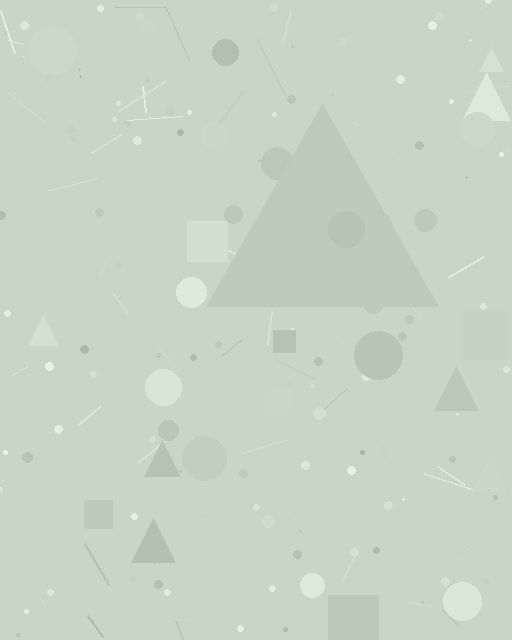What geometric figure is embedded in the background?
A triangle is embedded in the background.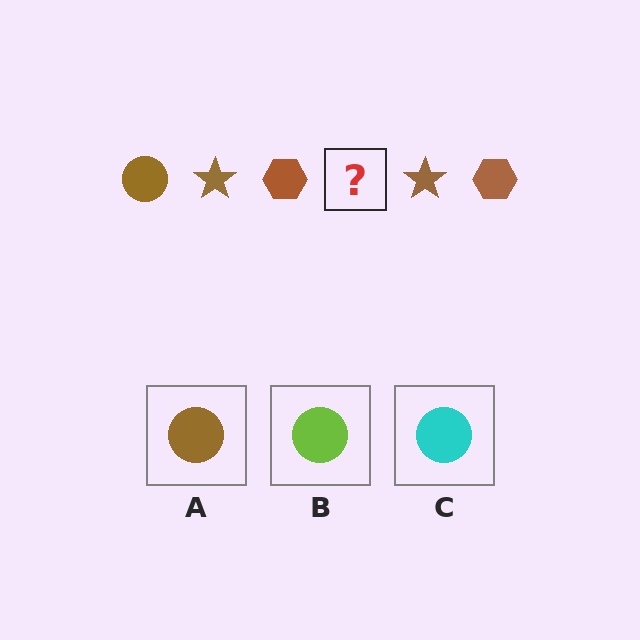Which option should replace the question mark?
Option A.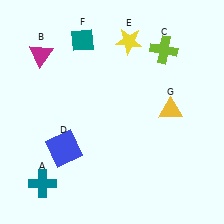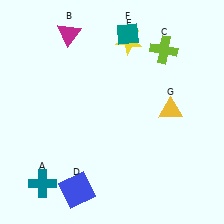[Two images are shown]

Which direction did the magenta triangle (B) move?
The magenta triangle (B) moved right.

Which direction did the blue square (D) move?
The blue square (D) moved down.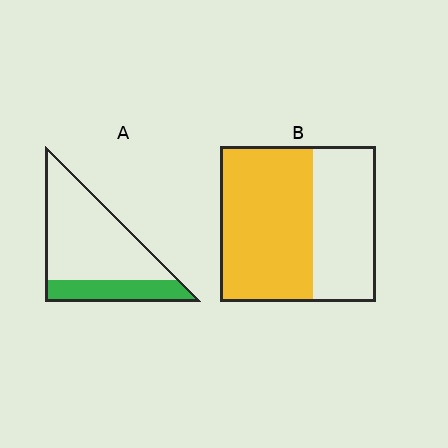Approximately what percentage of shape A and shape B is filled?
A is approximately 25% and B is approximately 60%.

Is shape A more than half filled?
No.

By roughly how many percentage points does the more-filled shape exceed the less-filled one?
By roughly 35 percentage points (B over A).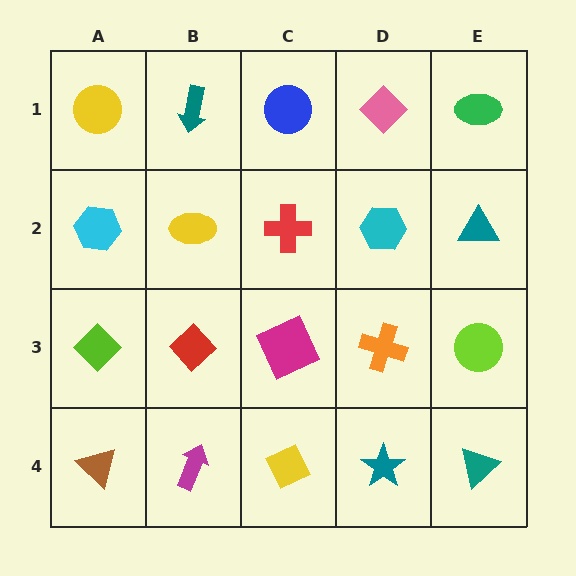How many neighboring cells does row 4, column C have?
3.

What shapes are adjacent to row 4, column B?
A red diamond (row 3, column B), a brown triangle (row 4, column A), a yellow diamond (row 4, column C).